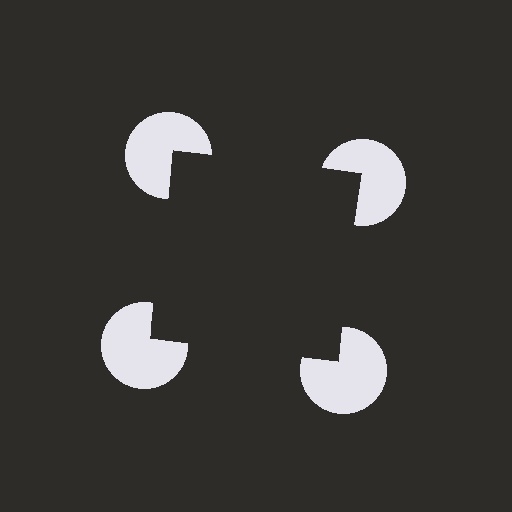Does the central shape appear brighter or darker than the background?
It typically appears slightly darker than the background, even though no actual brightness change is drawn.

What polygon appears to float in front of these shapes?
An illusory square — its edges are inferred from the aligned wedge cuts in the pac-man discs, not physically drawn.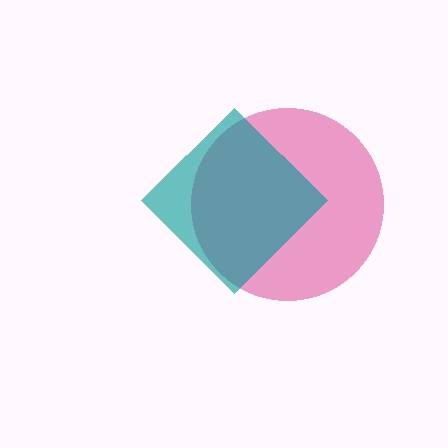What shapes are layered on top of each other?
The layered shapes are: a pink circle, a teal diamond.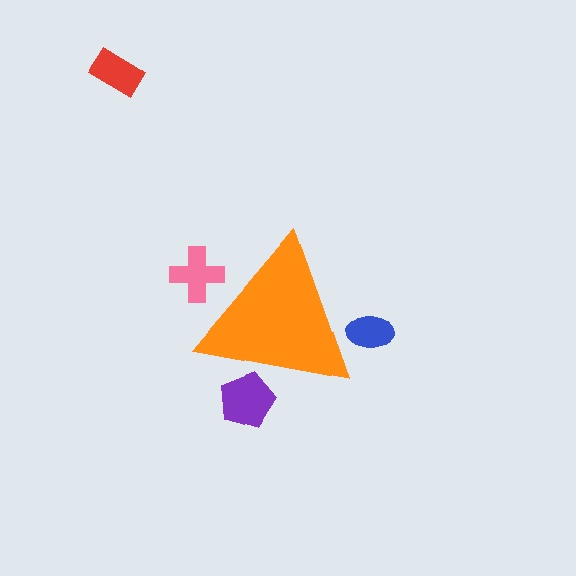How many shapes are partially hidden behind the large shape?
3 shapes are partially hidden.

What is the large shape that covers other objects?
An orange triangle.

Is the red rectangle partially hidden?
No, the red rectangle is fully visible.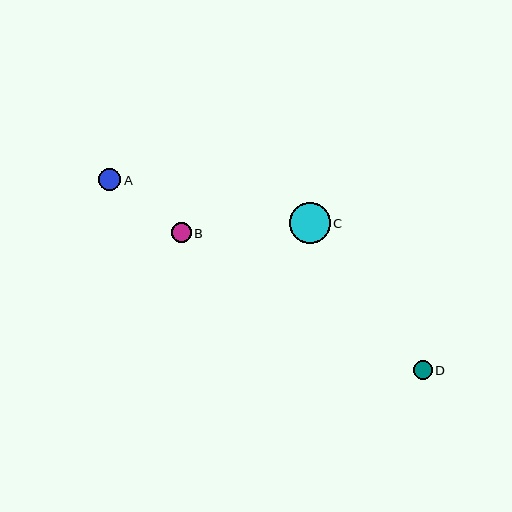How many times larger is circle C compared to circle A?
Circle C is approximately 1.8 times the size of circle A.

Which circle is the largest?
Circle C is the largest with a size of approximately 41 pixels.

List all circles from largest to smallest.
From largest to smallest: C, A, B, D.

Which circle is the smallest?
Circle D is the smallest with a size of approximately 19 pixels.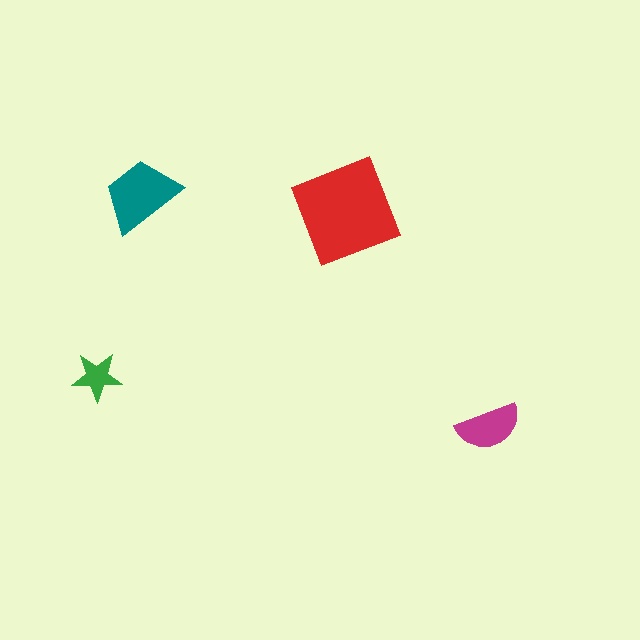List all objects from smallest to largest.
The green star, the magenta semicircle, the teal trapezoid, the red diamond.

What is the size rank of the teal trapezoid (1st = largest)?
2nd.